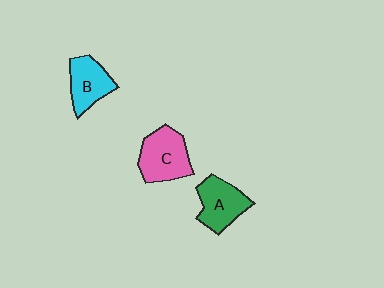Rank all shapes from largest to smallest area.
From largest to smallest: C (pink), A (green), B (cyan).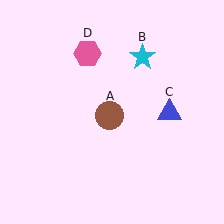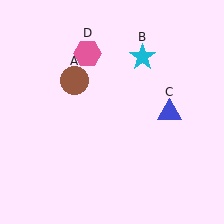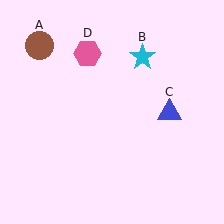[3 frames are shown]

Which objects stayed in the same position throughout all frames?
Cyan star (object B) and blue triangle (object C) and pink hexagon (object D) remained stationary.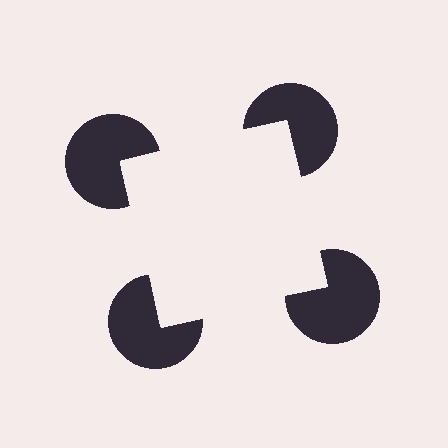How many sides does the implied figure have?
4 sides.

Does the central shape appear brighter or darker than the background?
It typically appears slightly brighter than the background, even though no actual brightness change is drawn.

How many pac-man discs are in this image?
There are 4 — one at each vertex of the illusory square.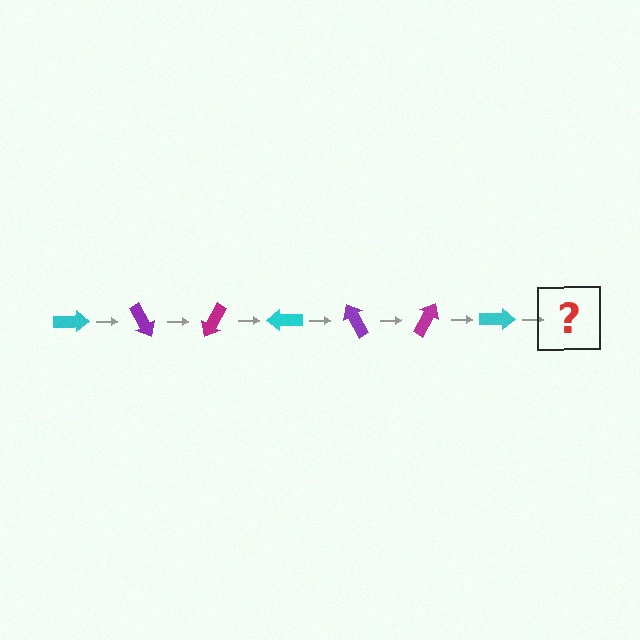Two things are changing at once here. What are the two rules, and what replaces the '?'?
The two rules are that it rotates 60 degrees each step and the color cycles through cyan, purple, and magenta. The '?' should be a purple arrow, rotated 420 degrees from the start.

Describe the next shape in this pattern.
It should be a purple arrow, rotated 420 degrees from the start.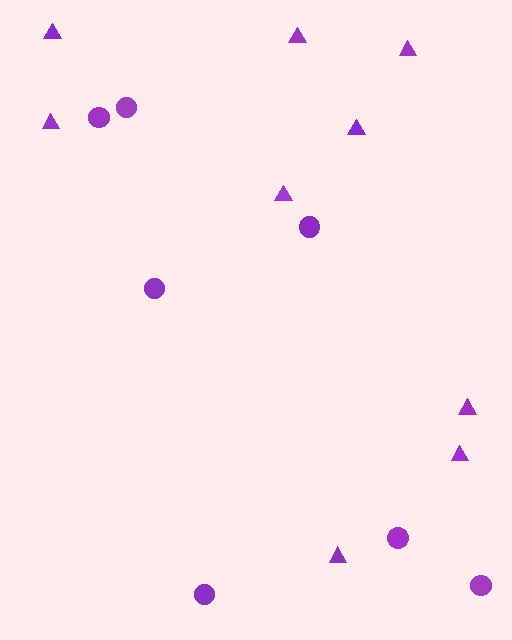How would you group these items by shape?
There are 2 groups: one group of circles (7) and one group of triangles (9).